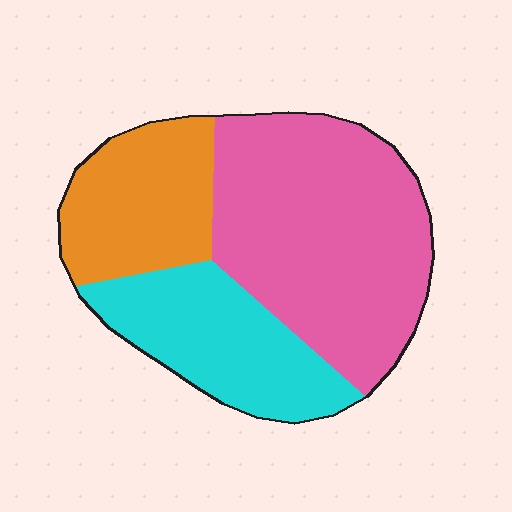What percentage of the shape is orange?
Orange covers about 25% of the shape.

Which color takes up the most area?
Pink, at roughly 50%.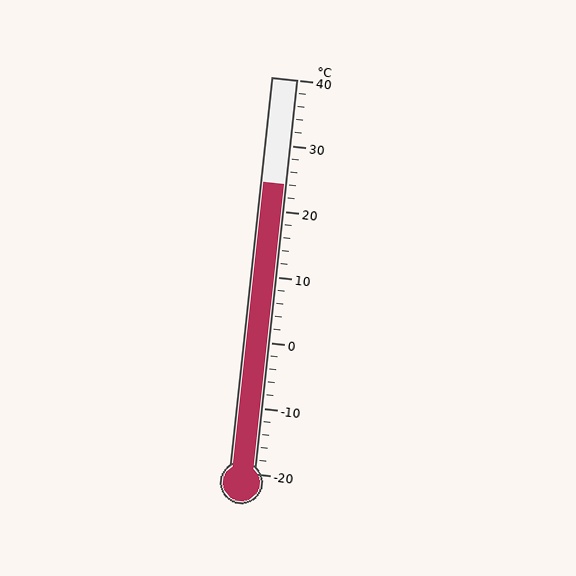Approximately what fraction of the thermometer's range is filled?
The thermometer is filled to approximately 75% of its range.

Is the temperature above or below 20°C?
The temperature is above 20°C.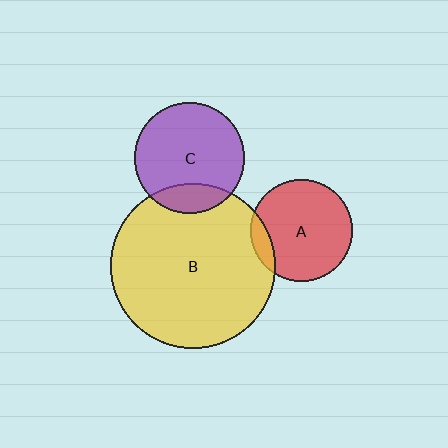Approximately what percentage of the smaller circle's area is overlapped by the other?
Approximately 15%.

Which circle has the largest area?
Circle B (yellow).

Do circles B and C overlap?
Yes.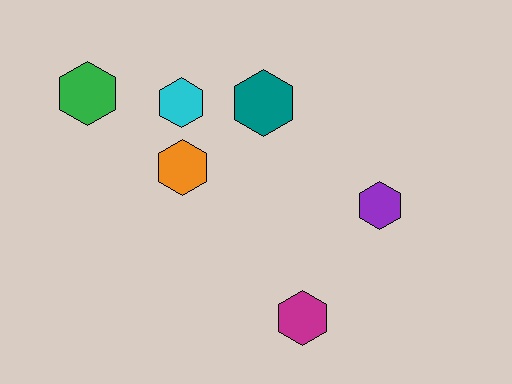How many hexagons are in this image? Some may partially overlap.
There are 6 hexagons.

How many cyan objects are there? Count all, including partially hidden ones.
There is 1 cyan object.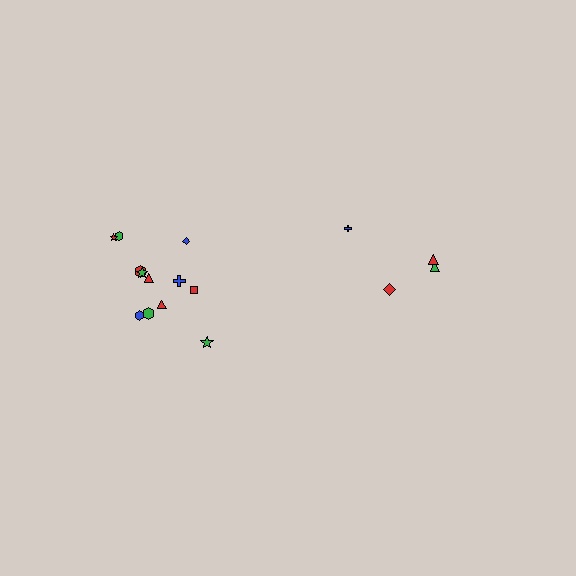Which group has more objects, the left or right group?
The left group.